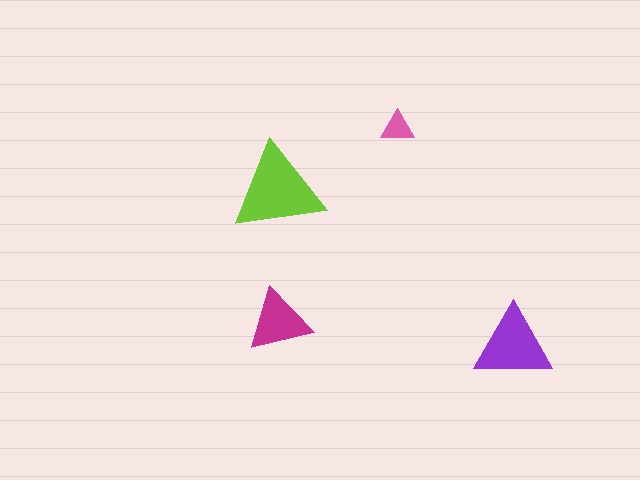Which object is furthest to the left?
The lime triangle is leftmost.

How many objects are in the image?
There are 4 objects in the image.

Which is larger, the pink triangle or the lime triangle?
The lime one.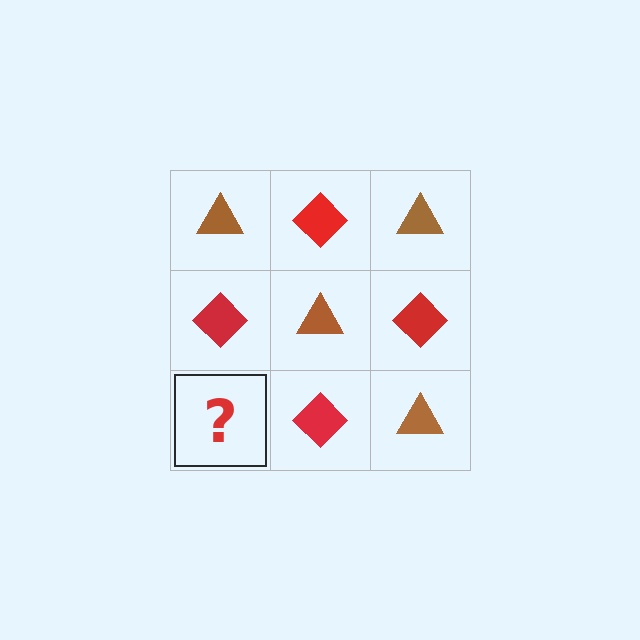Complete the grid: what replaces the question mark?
The question mark should be replaced with a brown triangle.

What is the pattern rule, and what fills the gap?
The rule is that it alternates brown triangle and red diamond in a checkerboard pattern. The gap should be filled with a brown triangle.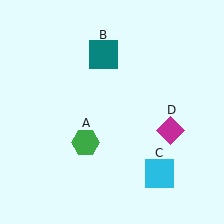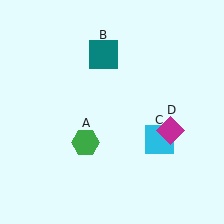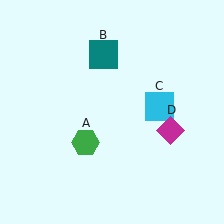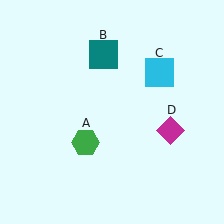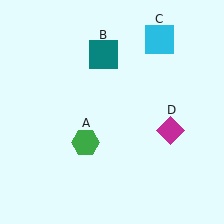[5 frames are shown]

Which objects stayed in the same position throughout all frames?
Green hexagon (object A) and teal square (object B) and magenta diamond (object D) remained stationary.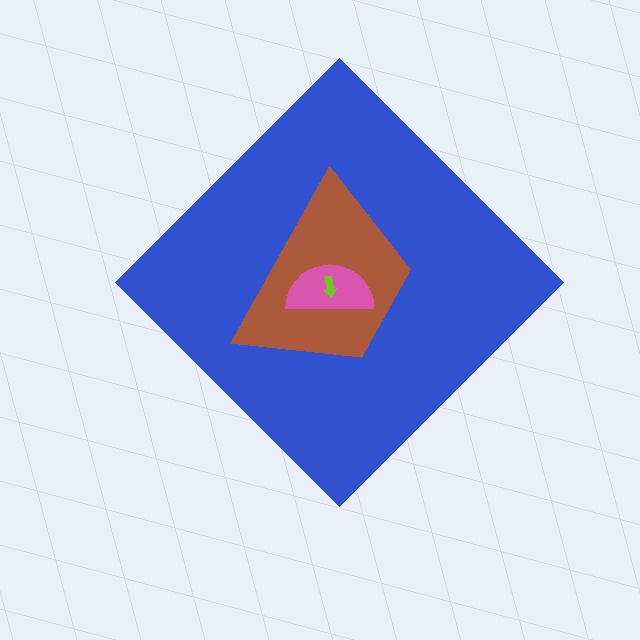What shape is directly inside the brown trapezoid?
The pink semicircle.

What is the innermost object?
The lime arrow.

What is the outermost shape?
The blue diamond.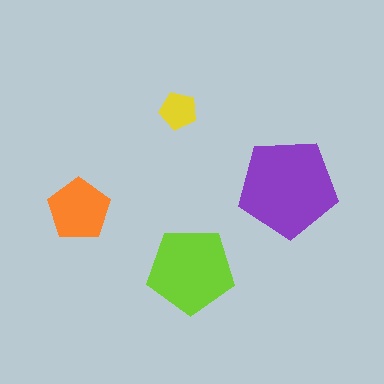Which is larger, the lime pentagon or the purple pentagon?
The purple one.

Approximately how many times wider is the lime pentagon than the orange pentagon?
About 1.5 times wider.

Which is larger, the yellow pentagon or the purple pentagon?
The purple one.